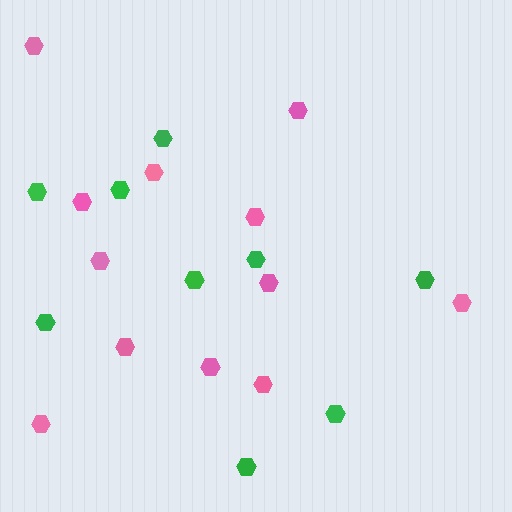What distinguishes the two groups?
There are 2 groups: one group of green hexagons (9) and one group of pink hexagons (12).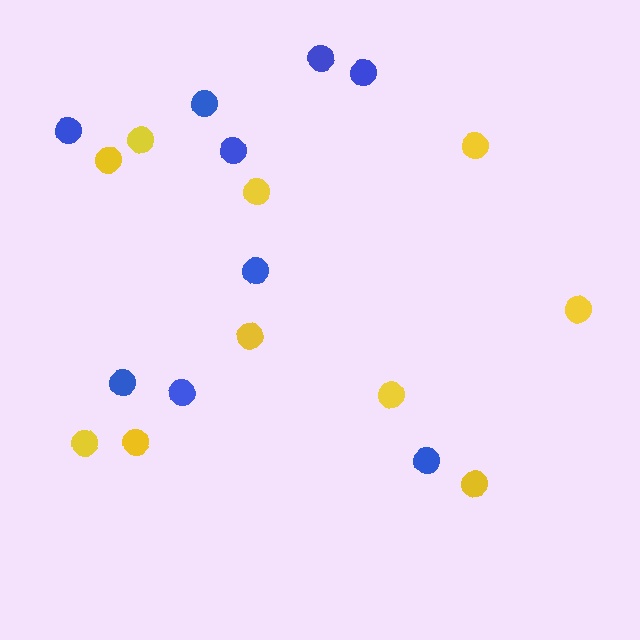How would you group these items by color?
There are 2 groups: one group of yellow circles (10) and one group of blue circles (9).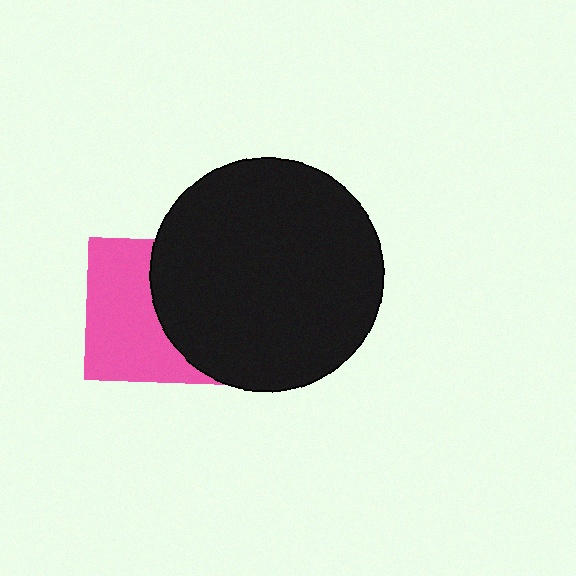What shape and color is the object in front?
The object in front is a black circle.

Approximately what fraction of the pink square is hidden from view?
Roughly 44% of the pink square is hidden behind the black circle.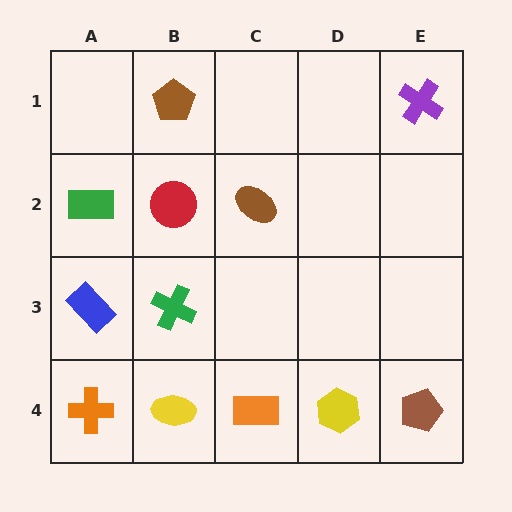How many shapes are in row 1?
2 shapes.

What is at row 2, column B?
A red circle.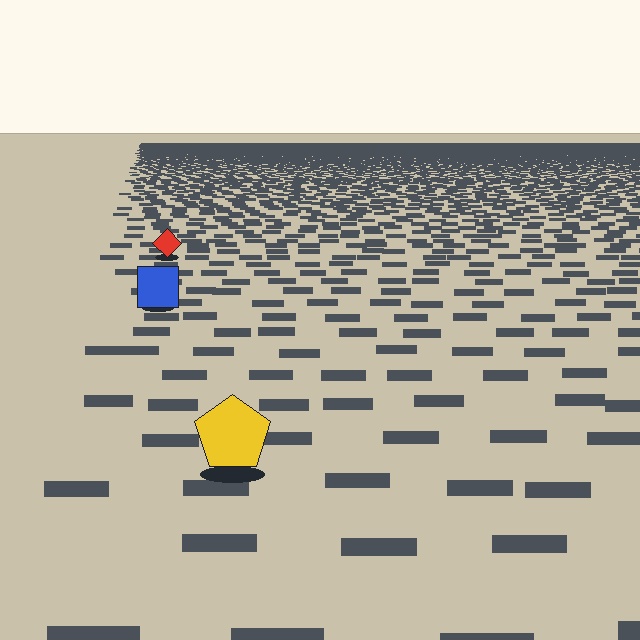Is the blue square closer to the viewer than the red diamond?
Yes. The blue square is closer — you can tell from the texture gradient: the ground texture is coarser near it.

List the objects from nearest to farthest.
From nearest to farthest: the yellow pentagon, the blue square, the red diamond.